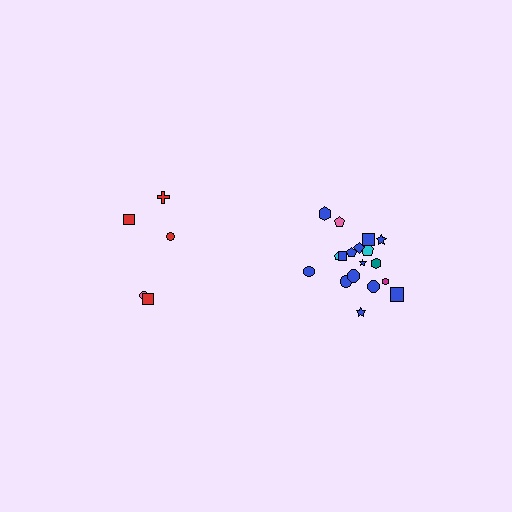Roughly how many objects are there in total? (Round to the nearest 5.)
Roughly 25 objects in total.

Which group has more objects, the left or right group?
The right group.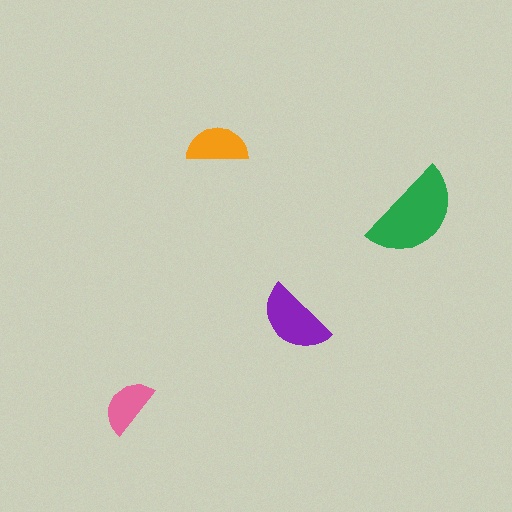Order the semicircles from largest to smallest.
the green one, the purple one, the orange one, the pink one.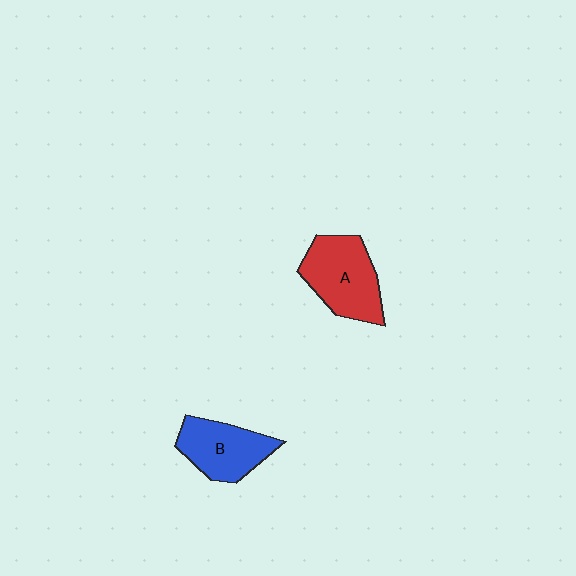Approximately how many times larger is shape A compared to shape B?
Approximately 1.2 times.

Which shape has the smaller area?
Shape B (blue).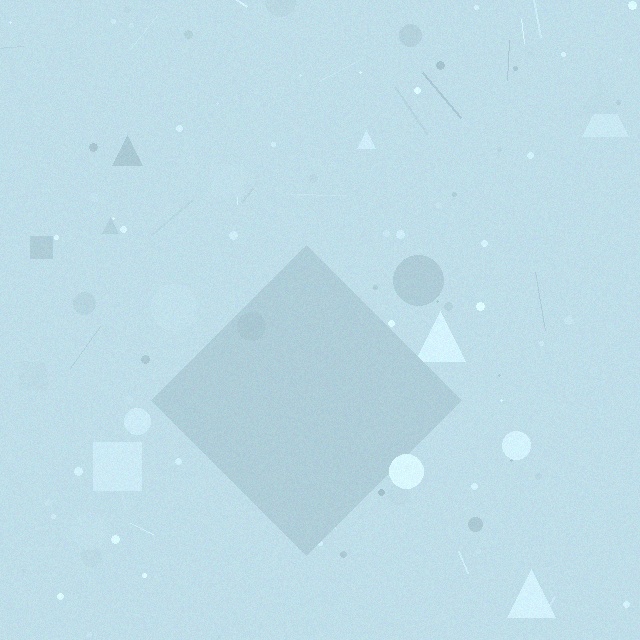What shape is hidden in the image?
A diamond is hidden in the image.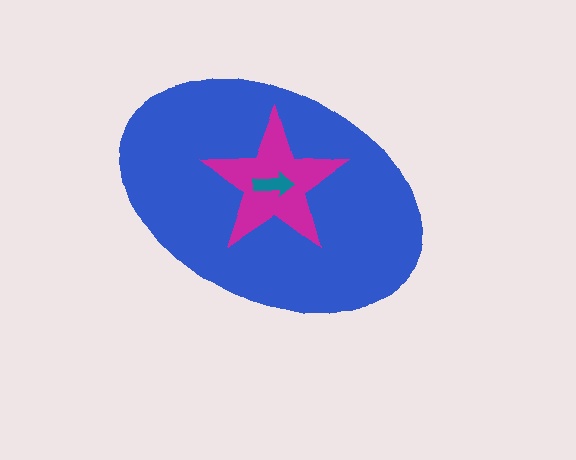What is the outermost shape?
The blue ellipse.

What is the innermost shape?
The teal arrow.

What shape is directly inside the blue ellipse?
The magenta star.